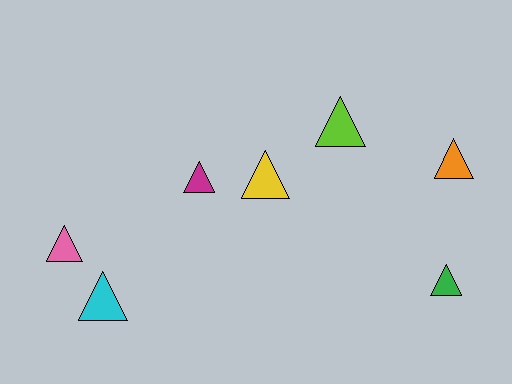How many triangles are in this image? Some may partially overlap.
There are 7 triangles.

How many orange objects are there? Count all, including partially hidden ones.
There is 1 orange object.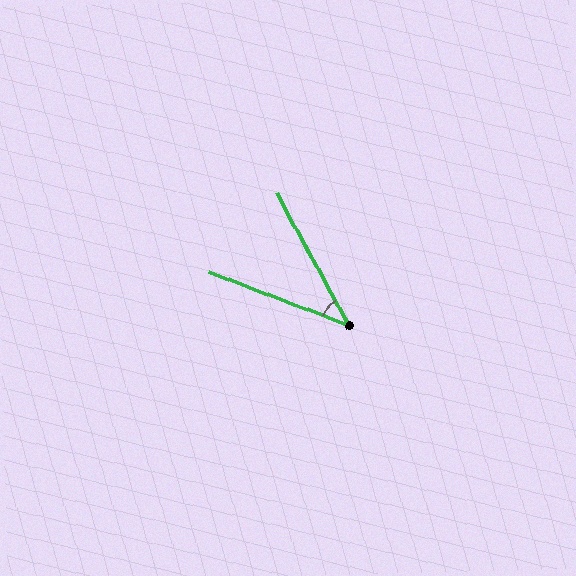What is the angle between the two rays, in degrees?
Approximately 40 degrees.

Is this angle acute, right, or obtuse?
It is acute.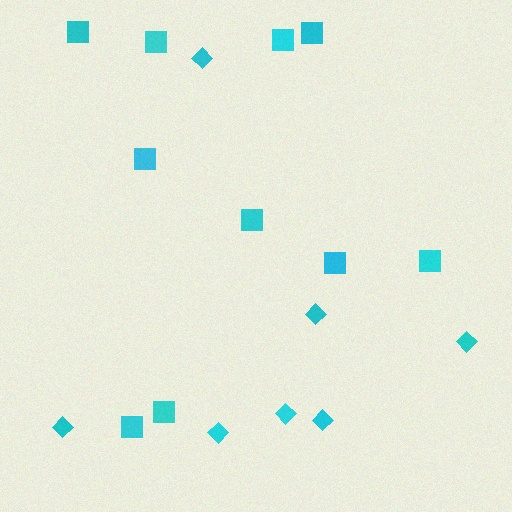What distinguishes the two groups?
There are 2 groups: one group of squares (10) and one group of diamonds (7).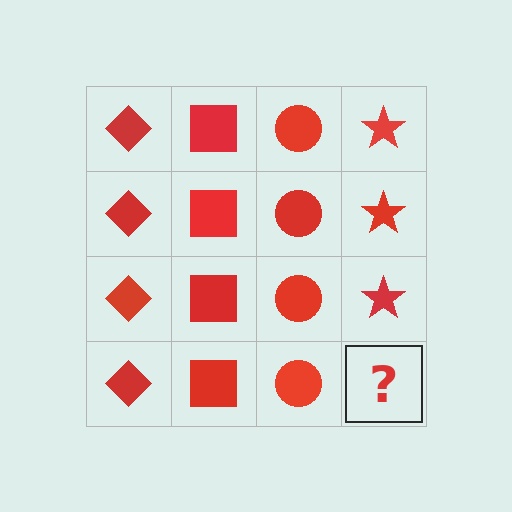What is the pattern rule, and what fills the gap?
The rule is that each column has a consistent shape. The gap should be filled with a red star.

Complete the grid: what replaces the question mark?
The question mark should be replaced with a red star.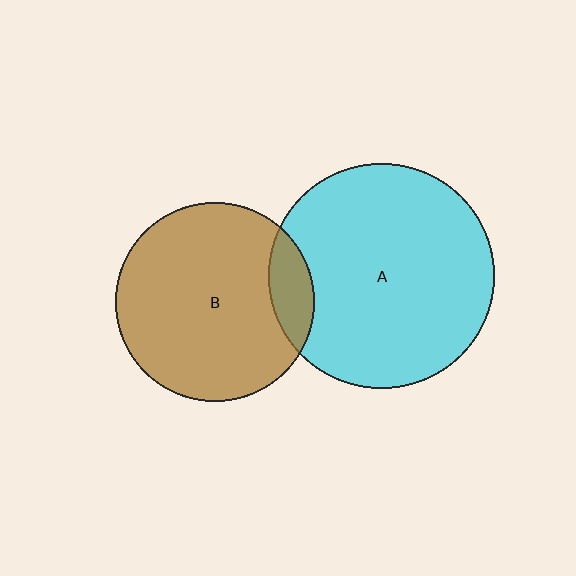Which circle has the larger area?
Circle A (cyan).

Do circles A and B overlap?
Yes.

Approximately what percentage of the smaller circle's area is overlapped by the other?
Approximately 10%.